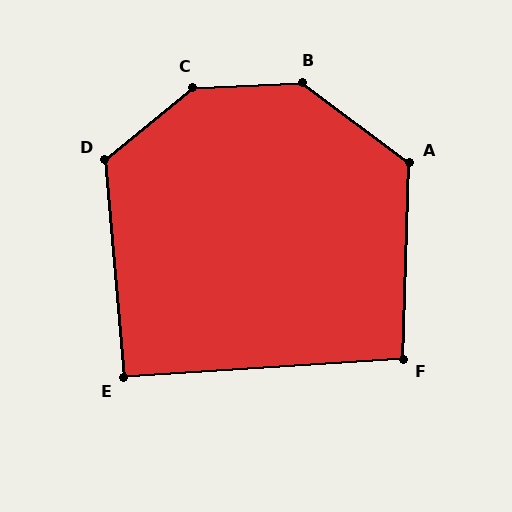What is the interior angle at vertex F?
Approximately 96 degrees (obtuse).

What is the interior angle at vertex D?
Approximately 124 degrees (obtuse).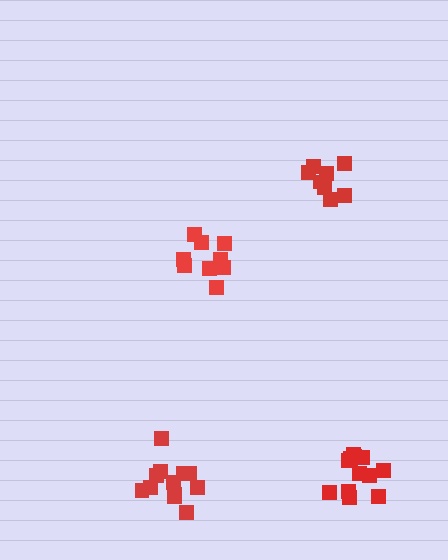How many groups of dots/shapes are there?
There are 4 groups.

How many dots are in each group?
Group 1: 12 dots, Group 2: 9 dots, Group 3: 12 dots, Group 4: 8 dots (41 total).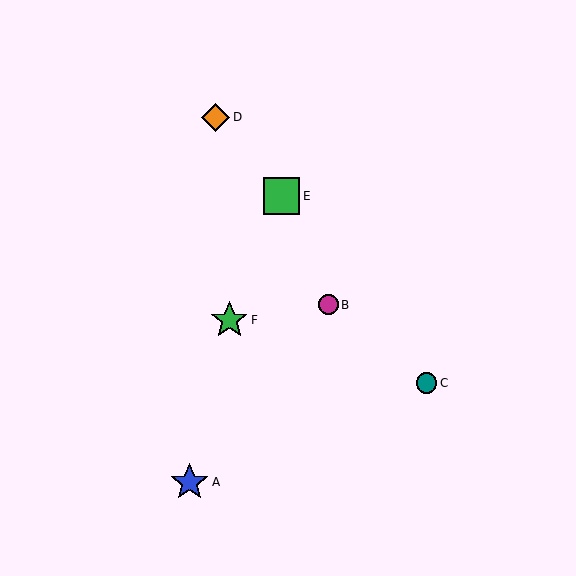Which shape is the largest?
The blue star (labeled A) is the largest.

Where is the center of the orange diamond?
The center of the orange diamond is at (216, 117).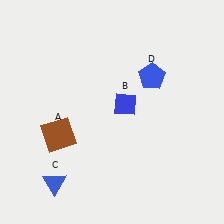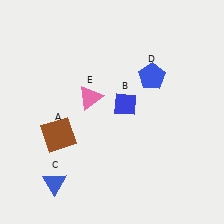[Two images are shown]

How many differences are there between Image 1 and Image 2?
There is 1 difference between the two images.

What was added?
A pink triangle (E) was added in Image 2.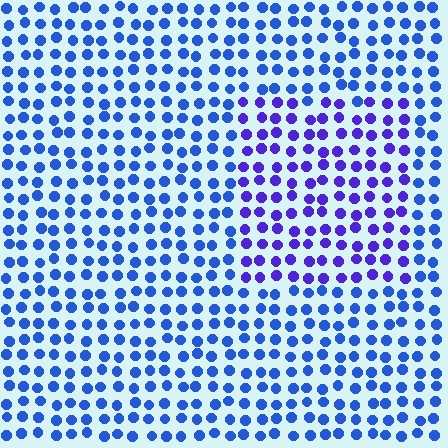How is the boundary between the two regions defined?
The boundary is defined purely by a slight shift in hue (about 33 degrees). Spacing, size, and orientation are identical on both sides.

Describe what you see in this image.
The image is filled with small blue elements in a uniform arrangement. A rectangle-shaped region is visible where the elements are tinted to a slightly different hue, forming a subtle color boundary.